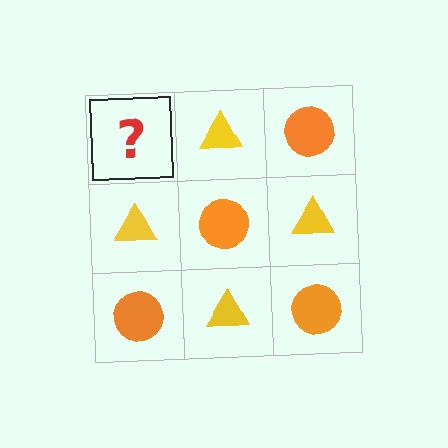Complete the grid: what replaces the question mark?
The question mark should be replaced with an orange circle.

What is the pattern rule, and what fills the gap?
The rule is that it alternates orange circle and yellow triangle in a checkerboard pattern. The gap should be filled with an orange circle.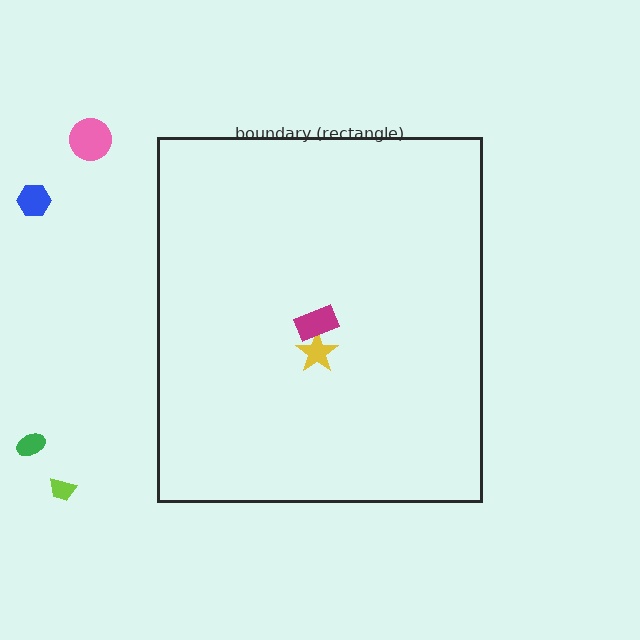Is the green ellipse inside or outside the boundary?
Outside.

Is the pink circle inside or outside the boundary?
Outside.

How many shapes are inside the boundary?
2 inside, 4 outside.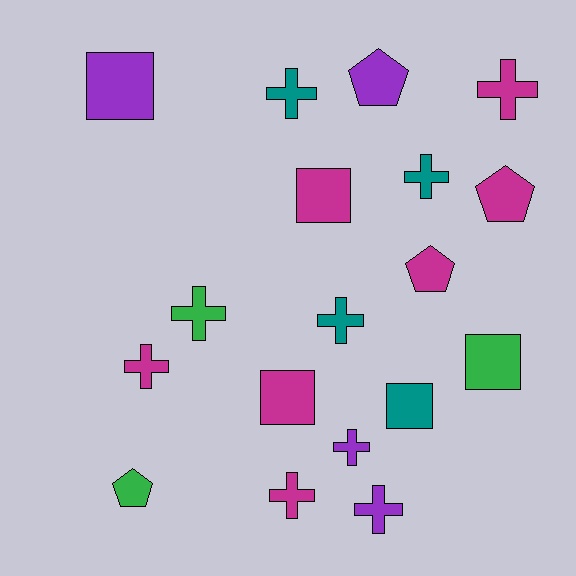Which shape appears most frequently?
Cross, with 9 objects.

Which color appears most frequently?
Magenta, with 7 objects.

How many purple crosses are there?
There are 2 purple crosses.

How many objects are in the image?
There are 18 objects.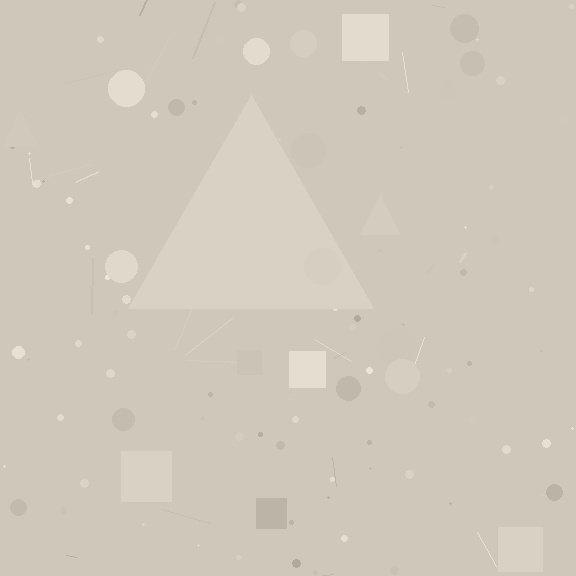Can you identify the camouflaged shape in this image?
The camouflaged shape is a triangle.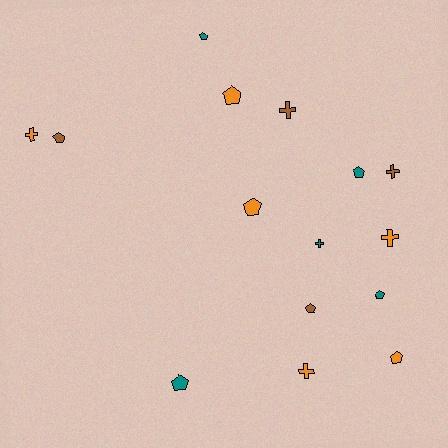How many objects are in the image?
There are 15 objects.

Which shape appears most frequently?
Pentagon, with 9 objects.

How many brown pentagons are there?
There are 2 brown pentagons.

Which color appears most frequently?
Orange, with 6 objects.